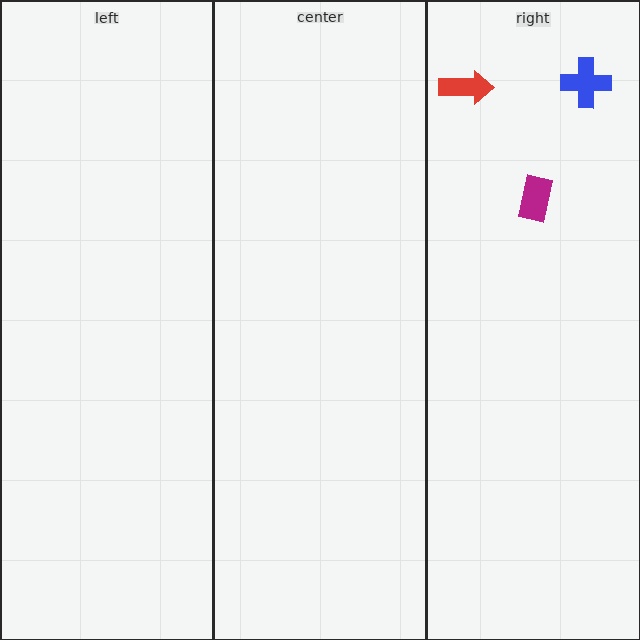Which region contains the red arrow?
The right region.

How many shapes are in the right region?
3.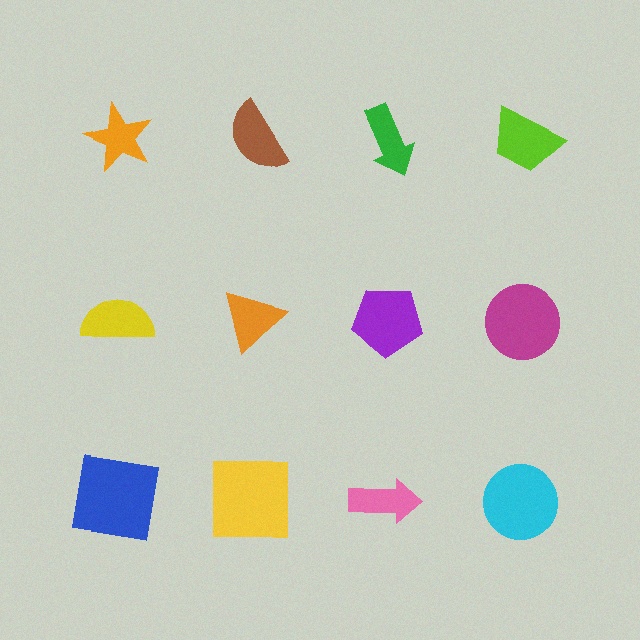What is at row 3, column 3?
A pink arrow.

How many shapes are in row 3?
4 shapes.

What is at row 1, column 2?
A brown semicircle.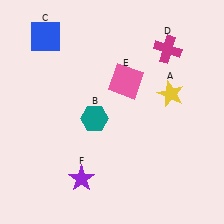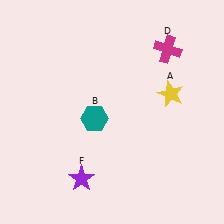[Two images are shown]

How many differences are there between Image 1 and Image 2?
There are 2 differences between the two images.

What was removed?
The blue square (C), the pink square (E) were removed in Image 2.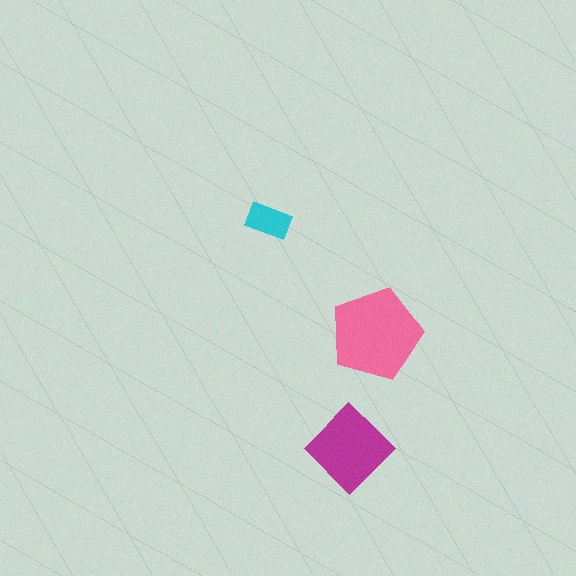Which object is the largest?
The pink pentagon.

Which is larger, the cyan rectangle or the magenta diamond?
The magenta diamond.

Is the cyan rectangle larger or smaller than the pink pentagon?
Smaller.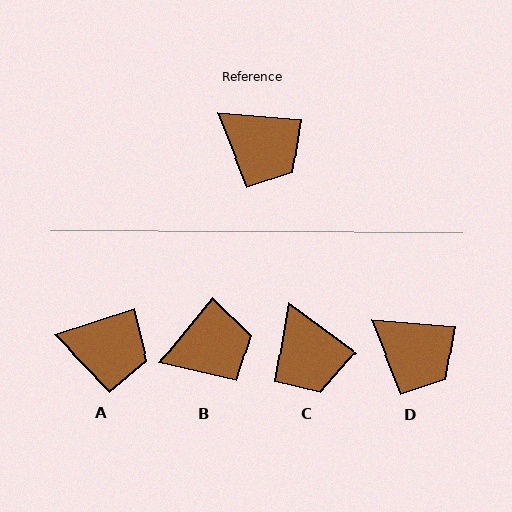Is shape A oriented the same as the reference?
No, it is off by about 22 degrees.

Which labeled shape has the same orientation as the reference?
D.